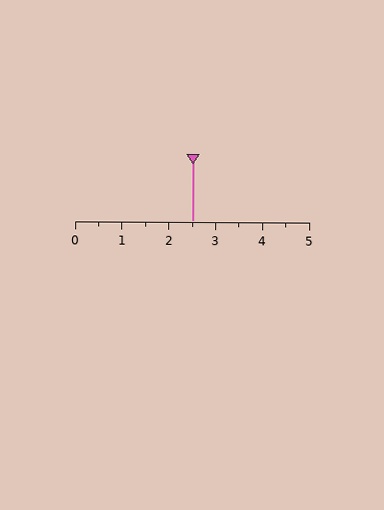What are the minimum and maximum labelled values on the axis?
The axis runs from 0 to 5.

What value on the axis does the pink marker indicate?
The marker indicates approximately 2.5.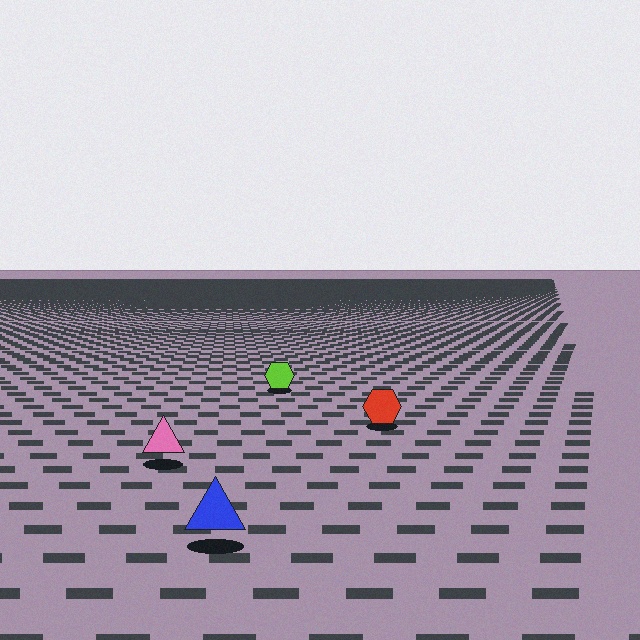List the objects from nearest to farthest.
From nearest to farthest: the blue triangle, the pink triangle, the red hexagon, the lime hexagon.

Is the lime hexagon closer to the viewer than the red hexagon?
No. The red hexagon is closer — you can tell from the texture gradient: the ground texture is coarser near it.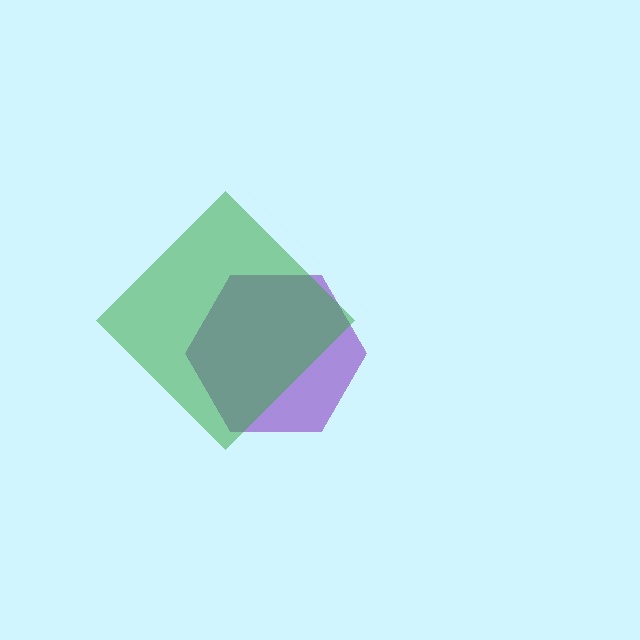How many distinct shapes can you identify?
There are 2 distinct shapes: a purple hexagon, a green diamond.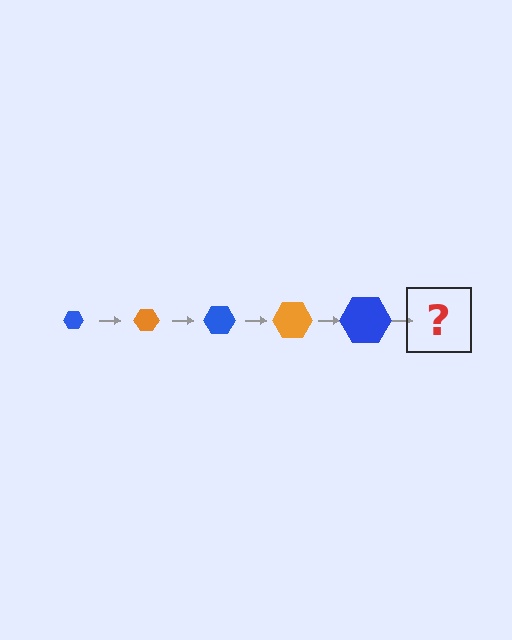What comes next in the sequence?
The next element should be an orange hexagon, larger than the previous one.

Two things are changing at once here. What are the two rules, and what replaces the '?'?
The two rules are that the hexagon grows larger each step and the color cycles through blue and orange. The '?' should be an orange hexagon, larger than the previous one.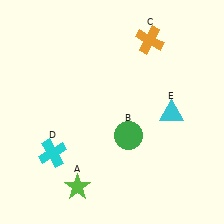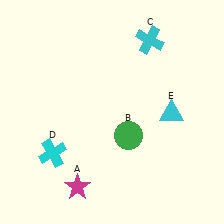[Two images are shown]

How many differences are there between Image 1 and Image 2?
There are 2 differences between the two images.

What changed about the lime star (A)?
In Image 1, A is lime. In Image 2, it changed to magenta.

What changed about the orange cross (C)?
In Image 1, C is orange. In Image 2, it changed to cyan.